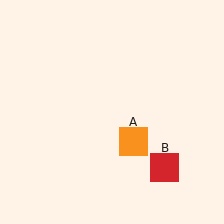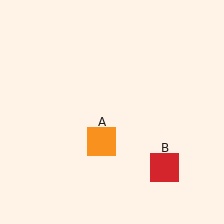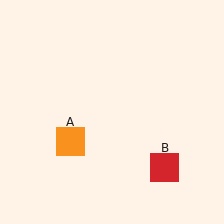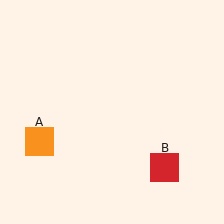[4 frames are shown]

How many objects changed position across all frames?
1 object changed position: orange square (object A).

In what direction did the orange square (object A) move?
The orange square (object A) moved left.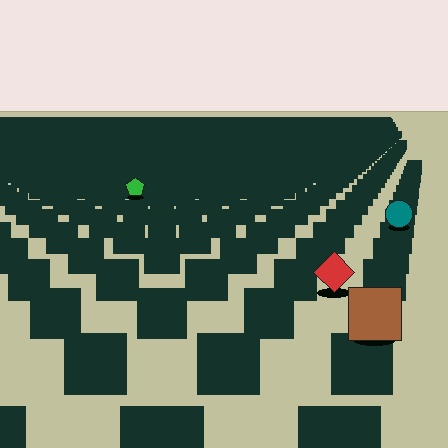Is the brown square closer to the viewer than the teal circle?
Yes. The brown square is closer — you can tell from the texture gradient: the ground texture is coarser near it.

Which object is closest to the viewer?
The brown square is closest. The texture marks near it are larger and more spread out.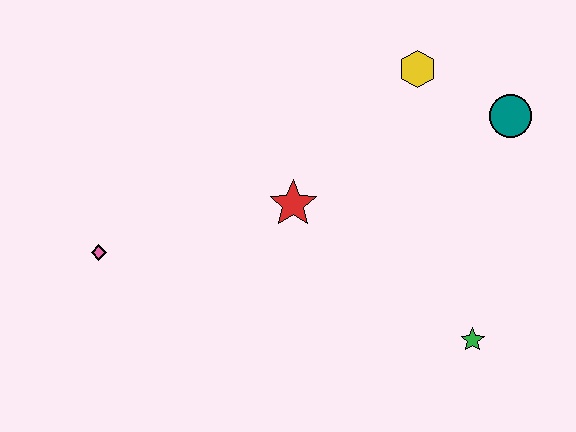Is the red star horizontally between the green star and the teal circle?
No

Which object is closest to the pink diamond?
The red star is closest to the pink diamond.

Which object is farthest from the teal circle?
The pink diamond is farthest from the teal circle.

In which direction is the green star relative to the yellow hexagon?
The green star is below the yellow hexagon.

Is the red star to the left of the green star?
Yes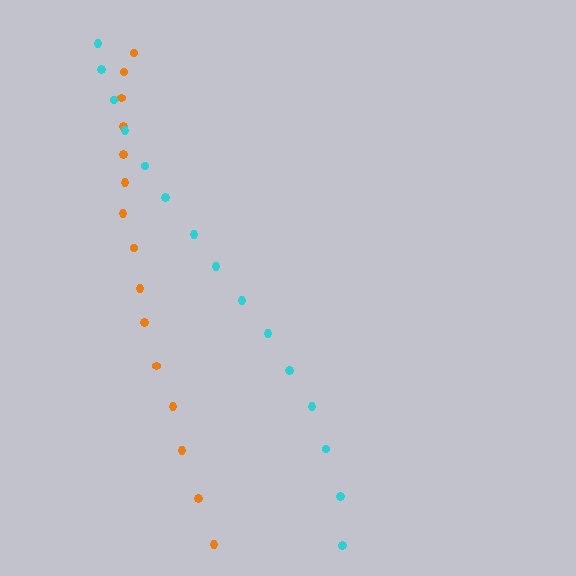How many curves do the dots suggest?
There are 2 distinct paths.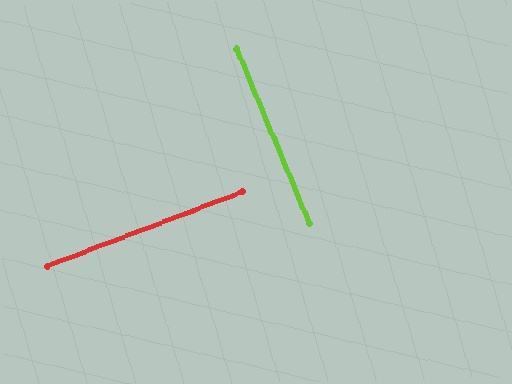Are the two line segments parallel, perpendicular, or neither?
Perpendicular — they meet at approximately 88°.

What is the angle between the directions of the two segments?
Approximately 88 degrees.